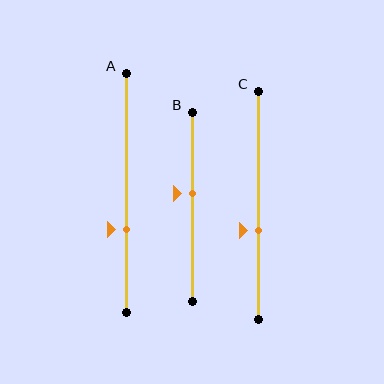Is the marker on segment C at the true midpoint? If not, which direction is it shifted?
No, the marker on segment C is shifted downward by about 11% of the segment length.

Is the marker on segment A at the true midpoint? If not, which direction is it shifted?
No, the marker on segment A is shifted downward by about 15% of the segment length.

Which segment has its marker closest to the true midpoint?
Segment B has its marker closest to the true midpoint.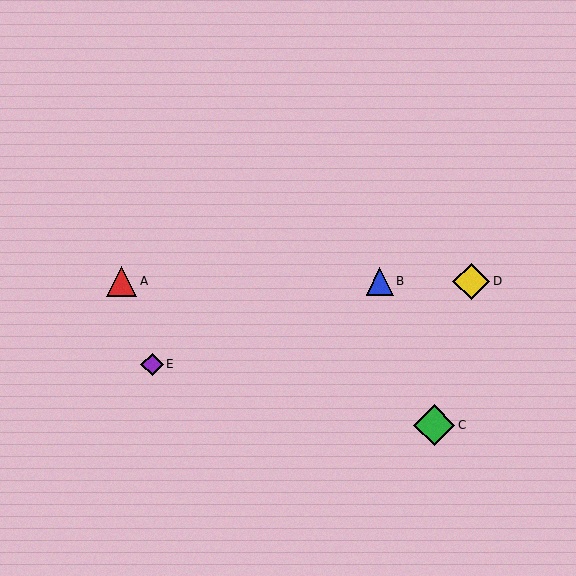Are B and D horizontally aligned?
Yes, both are at y≈281.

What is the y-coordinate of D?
Object D is at y≈281.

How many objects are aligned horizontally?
3 objects (A, B, D) are aligned horizontally.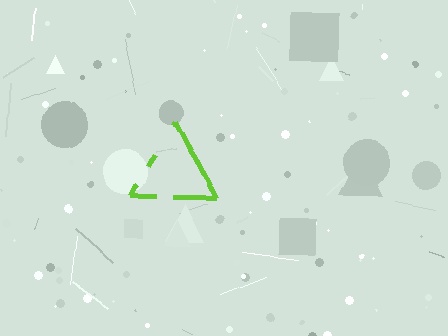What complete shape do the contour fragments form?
The contour fragments form a triangle.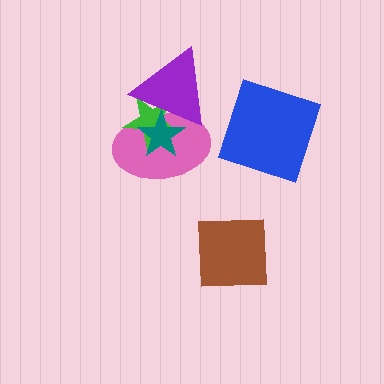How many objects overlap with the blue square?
0 objects overlap with the blue square.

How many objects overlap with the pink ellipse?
3 objects overlap with the pink ellipse.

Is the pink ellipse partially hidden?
Yes, it is partially covered by another shape.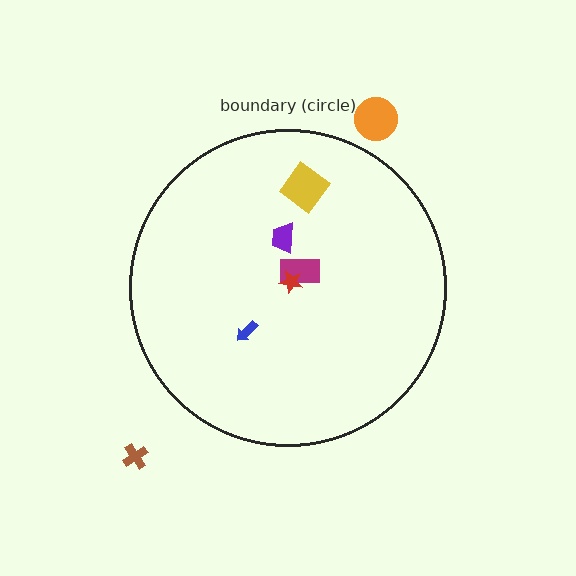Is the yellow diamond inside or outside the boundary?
Inside.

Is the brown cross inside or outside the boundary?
Outside.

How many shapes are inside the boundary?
5 inside, 2 outside.